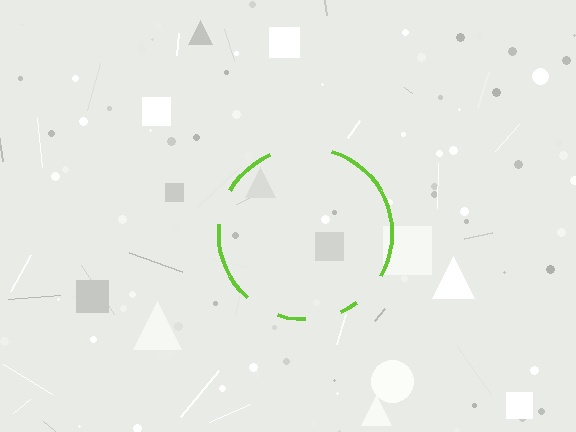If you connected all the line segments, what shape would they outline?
They would outline a circle.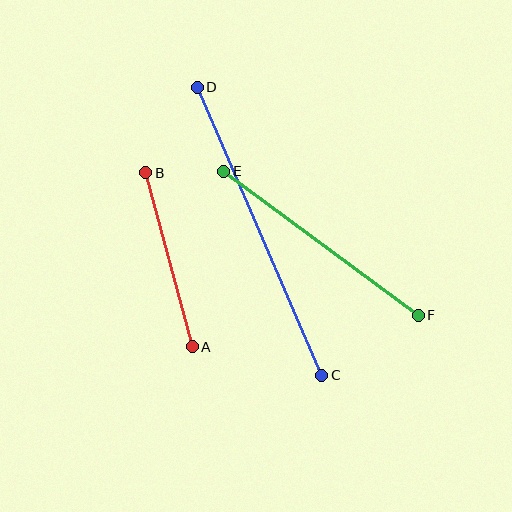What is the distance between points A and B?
The distance is approximately 180 pixels.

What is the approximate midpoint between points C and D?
The midpoint is at approximately (260, 231) pixels.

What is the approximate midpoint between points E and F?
The midpoint is at approximately (321, 243) pixels.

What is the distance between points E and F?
The distance is approximately 242 pixels.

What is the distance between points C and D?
The distance is approximately 314 pixels.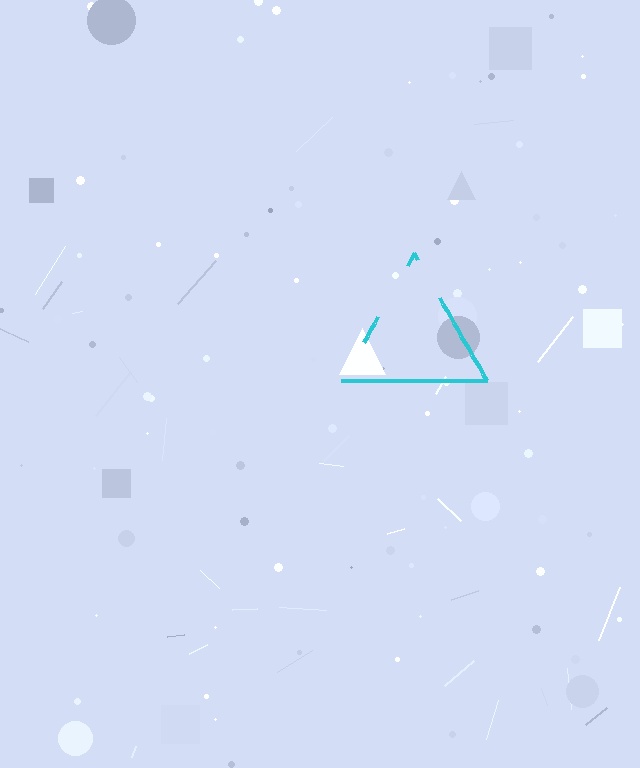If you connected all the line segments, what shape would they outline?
They would outline a triangle.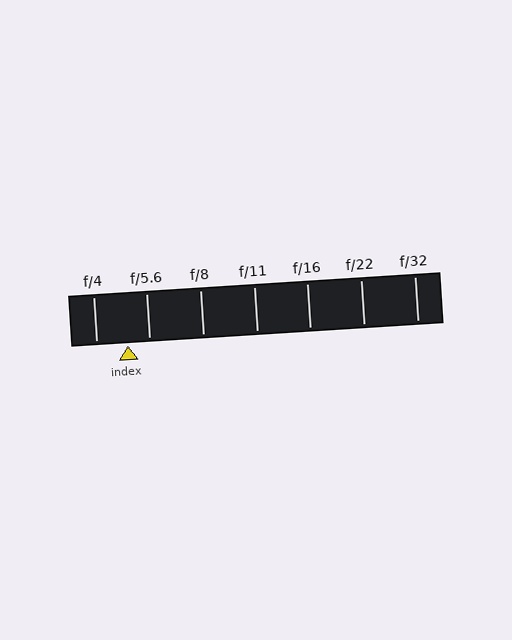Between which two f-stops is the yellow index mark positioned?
The index mark is between f/4 and f/5.6.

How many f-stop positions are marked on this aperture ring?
There are 7 f-stop positions marked.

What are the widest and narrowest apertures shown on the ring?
The widest aperture shown is f/4 and the narrowest is f/32.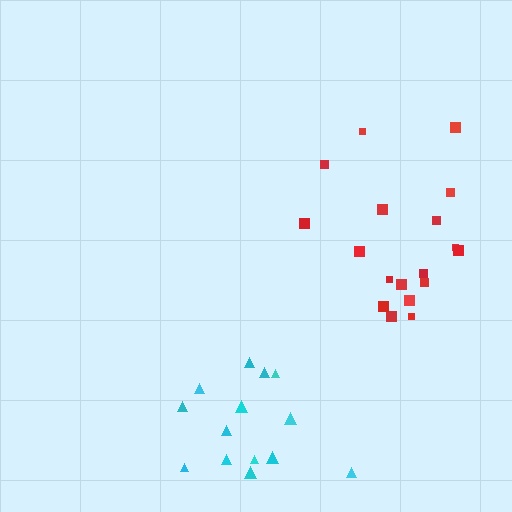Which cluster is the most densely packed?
Red.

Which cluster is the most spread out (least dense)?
Cyan.